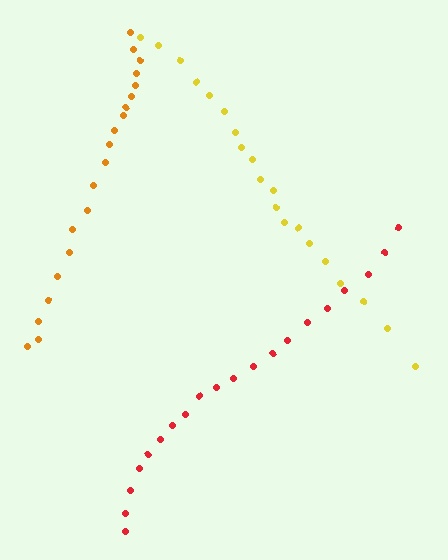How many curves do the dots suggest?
There are 3 distinct paths.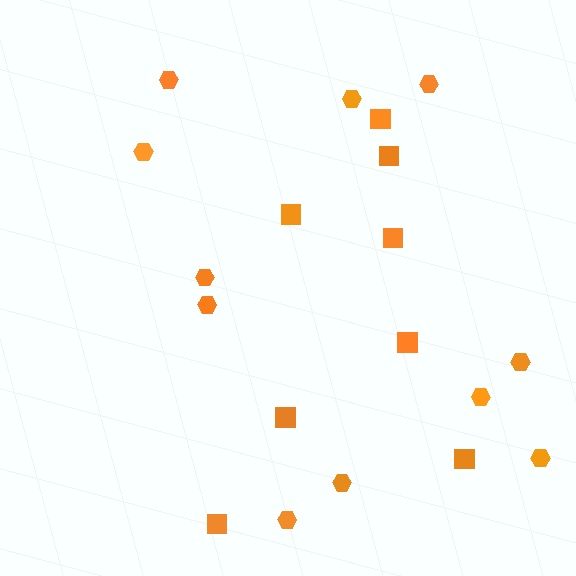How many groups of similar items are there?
There are 2 groups: one group of squares (8) and one group of hexagons (11).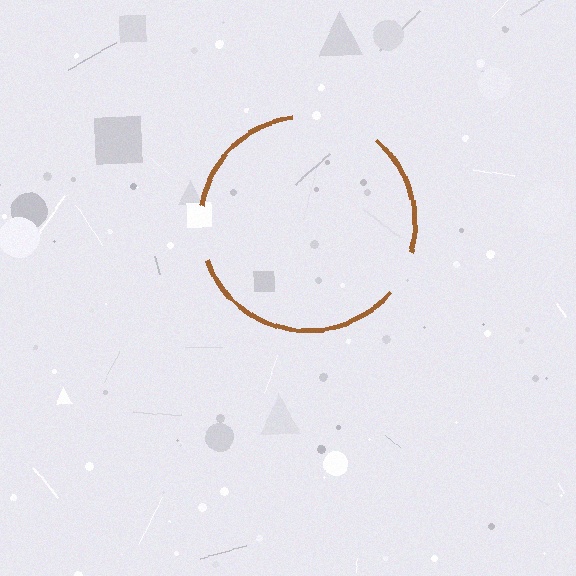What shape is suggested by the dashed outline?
The dashed outline suggests a circle.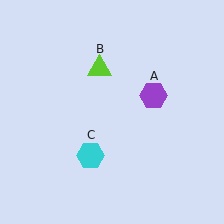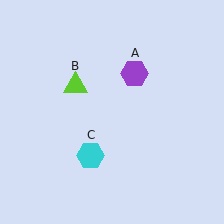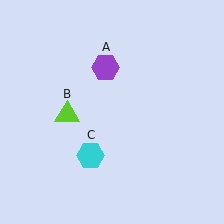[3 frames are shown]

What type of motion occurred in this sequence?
The purple hexagon (object A), lime triangle (object B) rotated counterclockwise around the center of the scene.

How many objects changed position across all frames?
2 objects changed position: purple hexagon (object A), lime triangle (object B).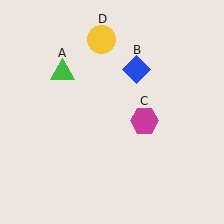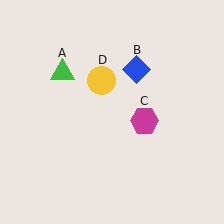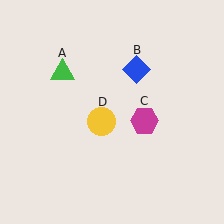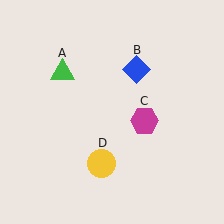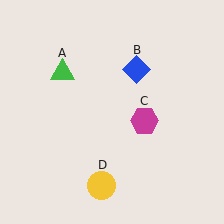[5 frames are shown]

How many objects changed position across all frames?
1 object changed position: yellow circle (object D).